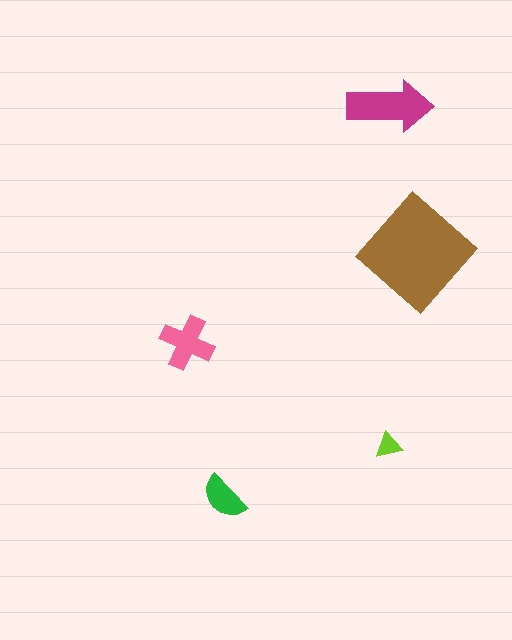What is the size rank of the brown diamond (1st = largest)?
1st.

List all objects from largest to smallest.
The brown diamond, the magenta arrow, the pink cross, the green semicircle, the lime triangle.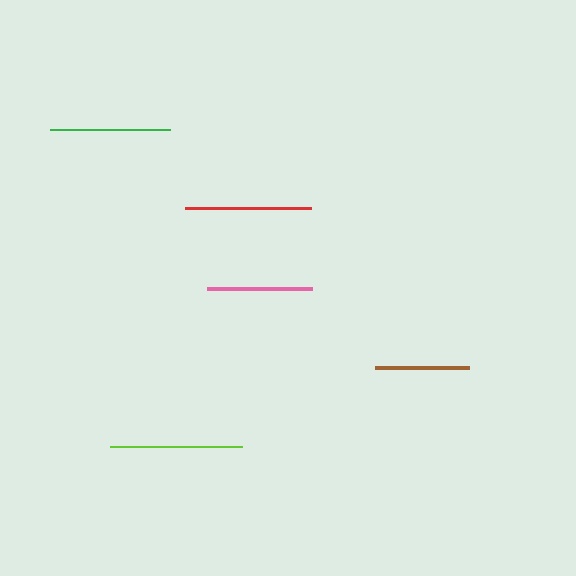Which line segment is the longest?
The lime line is the longest at approximately 132 pixels.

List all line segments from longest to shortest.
From longest to shortest: lime, red, green, pink, brown.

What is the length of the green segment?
The green segment is approximately 120 pixels long.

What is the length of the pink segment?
The pink segment is approximately 105 pixels long.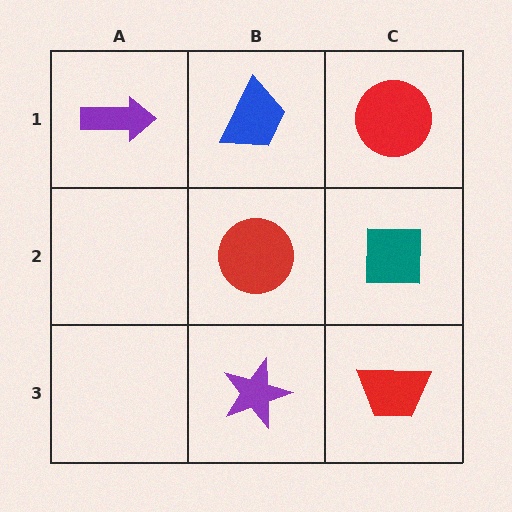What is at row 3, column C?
A red trapezoid.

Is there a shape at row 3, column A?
No, that cell is empty.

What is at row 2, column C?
A teal square.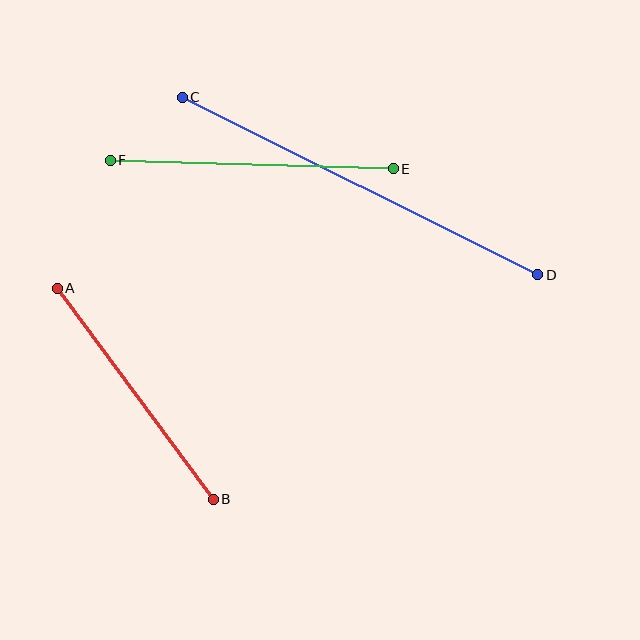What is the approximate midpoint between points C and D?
The midpoint is at approximately (360, 186) pixels.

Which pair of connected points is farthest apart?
Points C and D are farthest apart.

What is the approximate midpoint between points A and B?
The midpoint is at approximately (135, 394) pixels.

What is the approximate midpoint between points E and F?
The midpoint is at approximately (252, 164) pixels.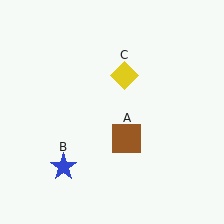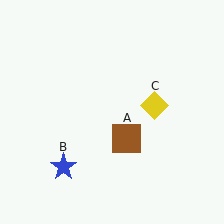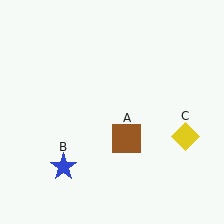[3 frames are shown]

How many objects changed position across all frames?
1 object changed position: yellow diamond (object C).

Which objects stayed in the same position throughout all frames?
Brown square (object A) and blue star (object B) remained stationary.